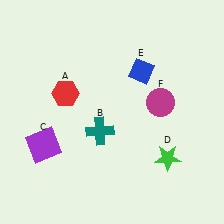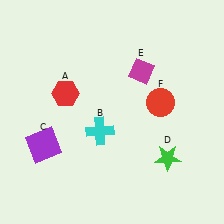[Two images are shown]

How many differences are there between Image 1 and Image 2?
There are 3 differences between the two images.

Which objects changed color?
B changed from teal to cyan. E changed from blue to magenta. F changed from magenta to red.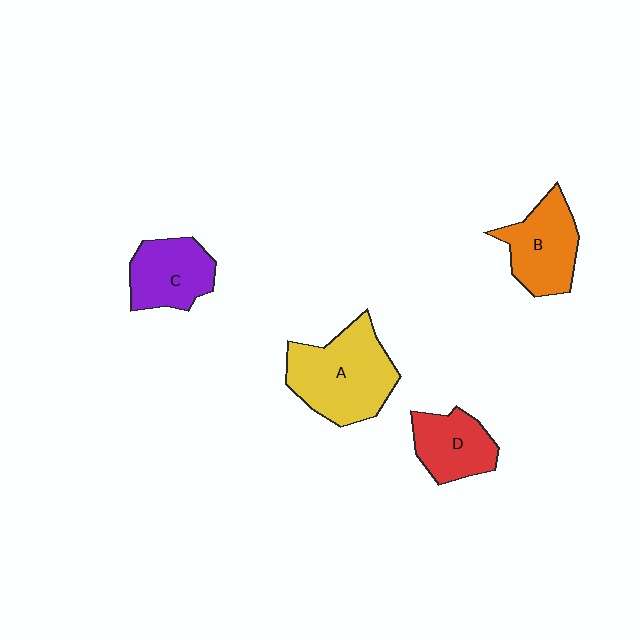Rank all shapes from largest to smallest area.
From largest to smallest: A (yellow), B (orange), C (purple), D (red).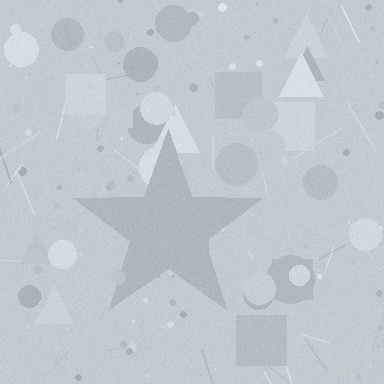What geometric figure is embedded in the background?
A star is embedded in the background.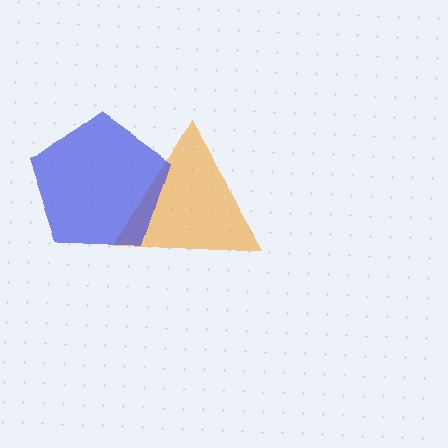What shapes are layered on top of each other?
The layered shapes are: an orange triangle, a blue pentagon.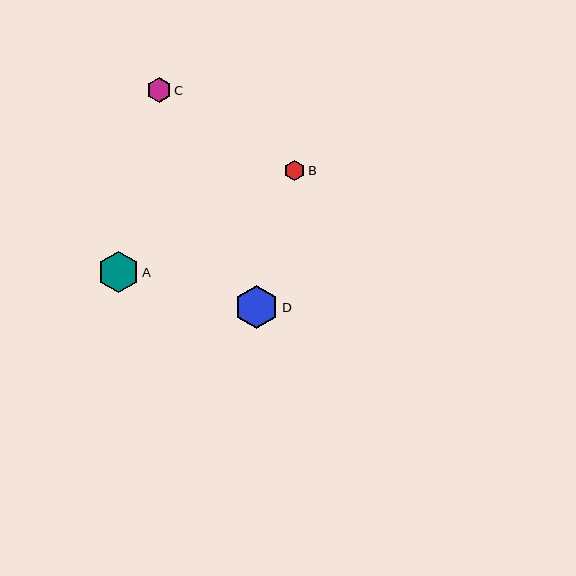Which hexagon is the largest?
Hexagon D is the largest with a size of approximately 44 pixels.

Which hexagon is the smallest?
Hexagon B is the smallest with a size of approximately 20 pixels.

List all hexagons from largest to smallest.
From largest to smallest: D, A, C, B.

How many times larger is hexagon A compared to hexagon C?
Hexagon A is approximately 1.7 times the size of hexagon C.